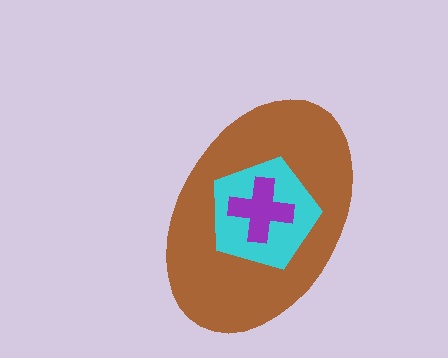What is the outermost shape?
The brown ellipse.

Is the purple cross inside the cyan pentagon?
Yes.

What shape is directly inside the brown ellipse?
The cyan pentagon.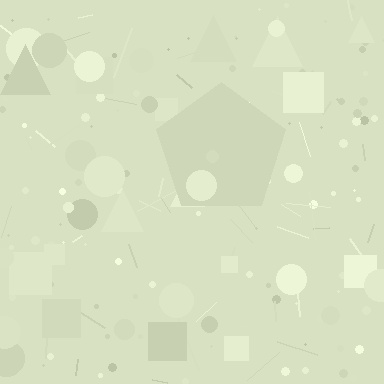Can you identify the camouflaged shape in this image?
The camouflaged shape is a pentagon.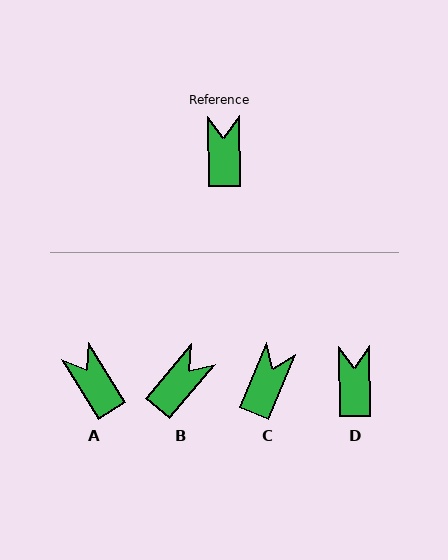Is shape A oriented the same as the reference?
No, it is off by about 31 degrees.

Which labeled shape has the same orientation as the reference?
D.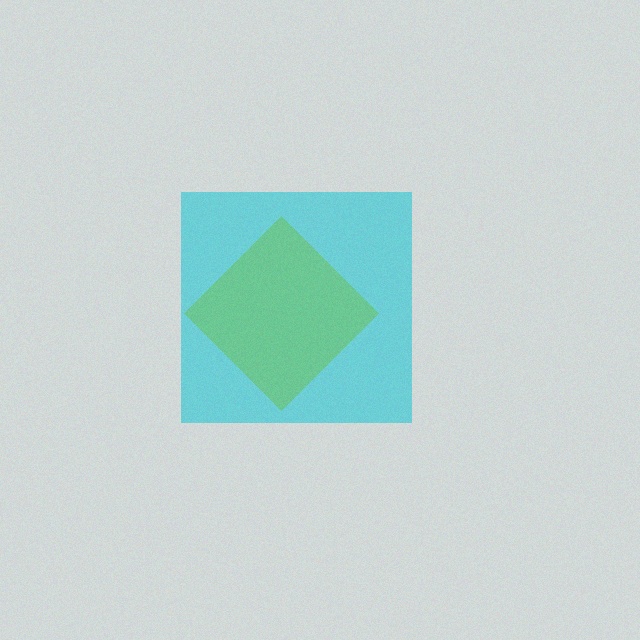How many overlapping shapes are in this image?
There are 2 overlapping shapes in the image.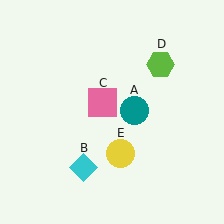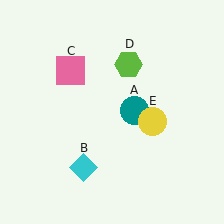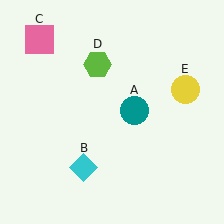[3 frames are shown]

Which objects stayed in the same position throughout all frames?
Teal circle (object A) and cyan diamond (object B) remained stationary.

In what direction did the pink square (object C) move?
The pink square (object C) moved up and to the left.